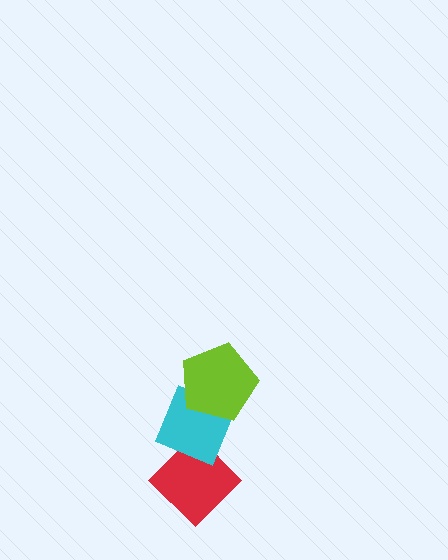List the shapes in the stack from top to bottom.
From top to bottom: the lime pentagon, the cyan diamond, the red diamond.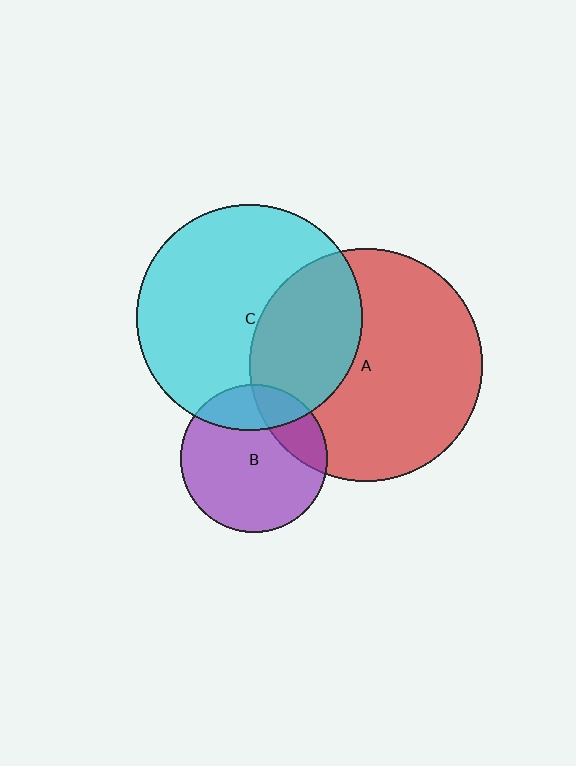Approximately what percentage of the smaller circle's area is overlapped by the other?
Approximately 20%.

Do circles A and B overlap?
Yes.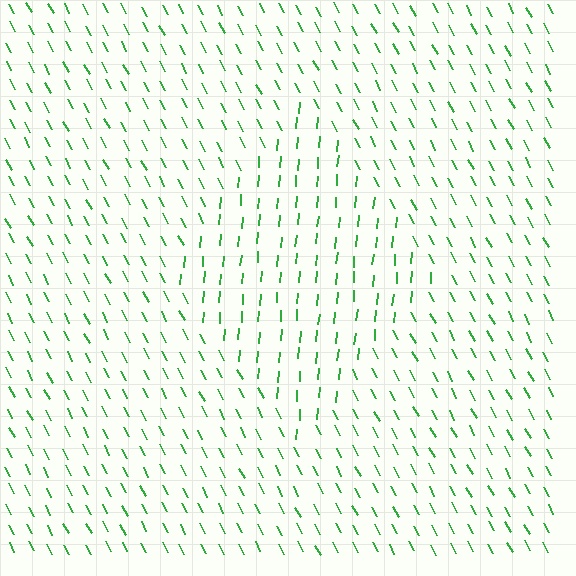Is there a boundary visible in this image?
Yes, there is a texture boundary formed by a change in line orientation.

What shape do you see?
I see a diamond.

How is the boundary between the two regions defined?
The boundary is defined purely by a change in line orientation (approximately 33 degrees difference). All lines are the same color and thickness.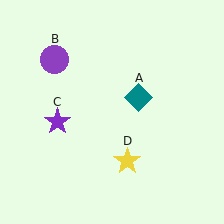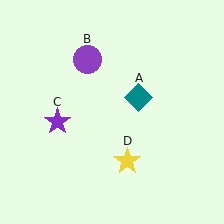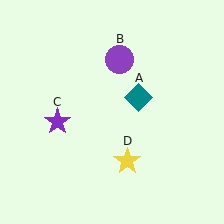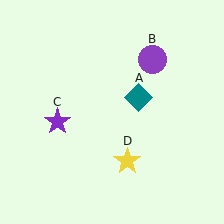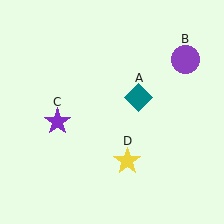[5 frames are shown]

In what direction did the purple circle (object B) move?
The purple circle (object B) moved right.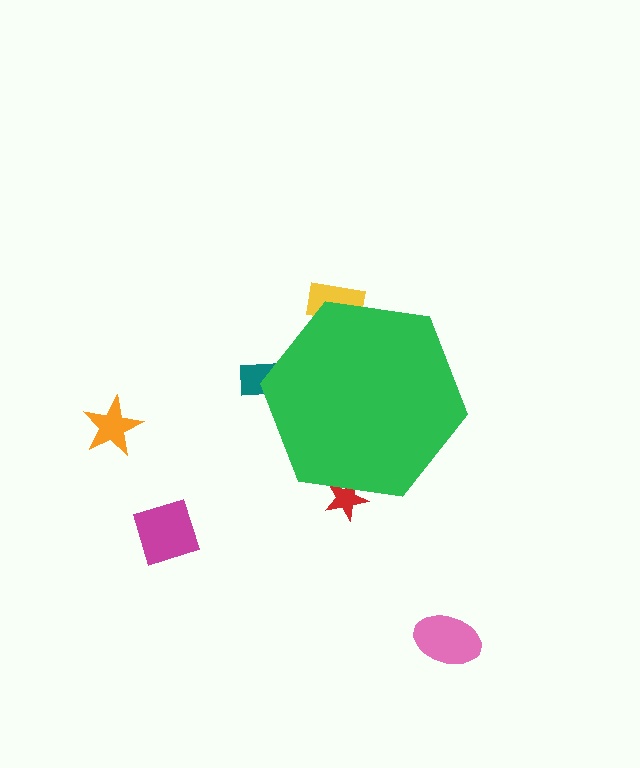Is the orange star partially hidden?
No, the orange star is fully visible.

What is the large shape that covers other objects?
A green hexagon.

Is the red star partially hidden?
Yes, the red star is partially hidden behind the green hexagon.